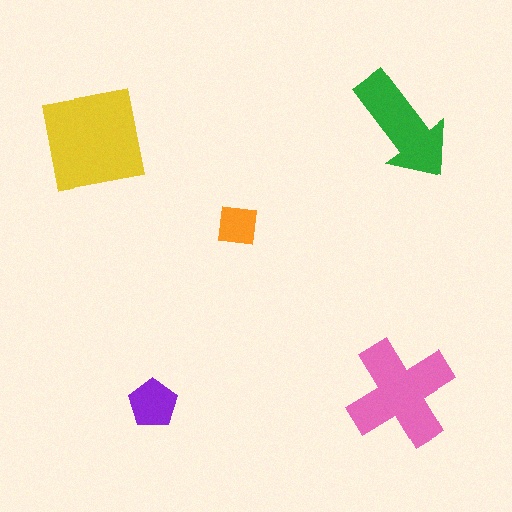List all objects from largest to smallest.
The yellow square, the pink cross, the green arrow, the purple pentagon, the orange square.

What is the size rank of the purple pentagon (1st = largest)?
4th.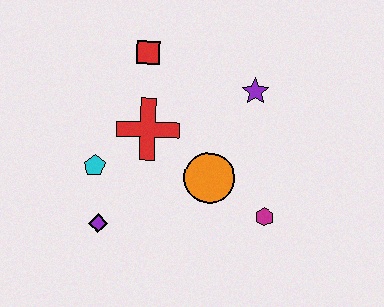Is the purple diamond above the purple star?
No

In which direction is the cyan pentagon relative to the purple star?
The cyan pentagon is to the left of the purple star.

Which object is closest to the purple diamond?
The cyan pentagon is closest to the purple diamond.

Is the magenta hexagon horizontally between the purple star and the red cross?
No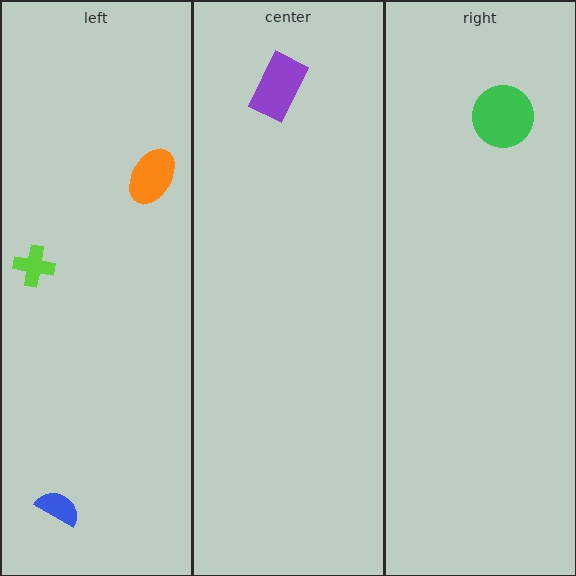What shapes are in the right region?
The green circle.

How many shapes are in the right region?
1.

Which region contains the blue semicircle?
The left region.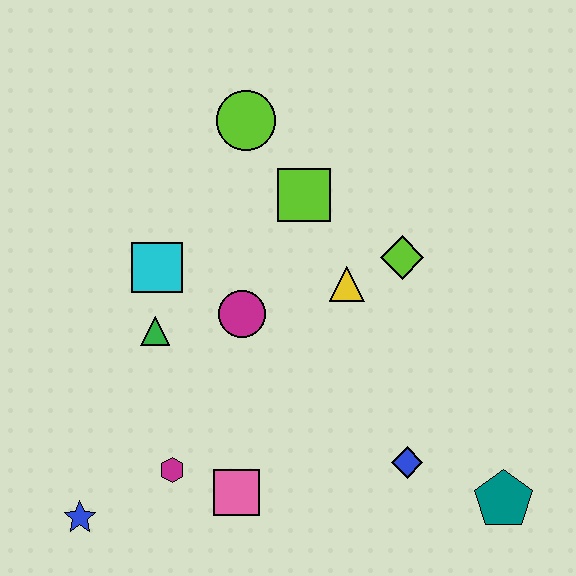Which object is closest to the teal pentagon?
The blue diamond is closest to the teal pentagon.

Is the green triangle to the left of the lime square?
Yes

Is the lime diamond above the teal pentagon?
Yes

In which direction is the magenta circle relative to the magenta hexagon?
The magenta circle is above the magenta hexagon.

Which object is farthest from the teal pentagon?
The lime circle is farthest from the teal pentagon.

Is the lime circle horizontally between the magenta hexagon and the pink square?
No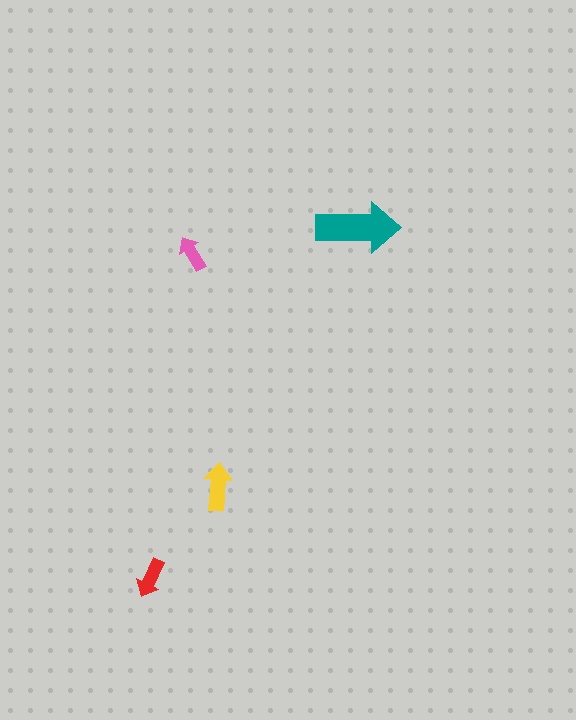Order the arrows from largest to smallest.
the teal one, the yellow one, the red one, the pink one.